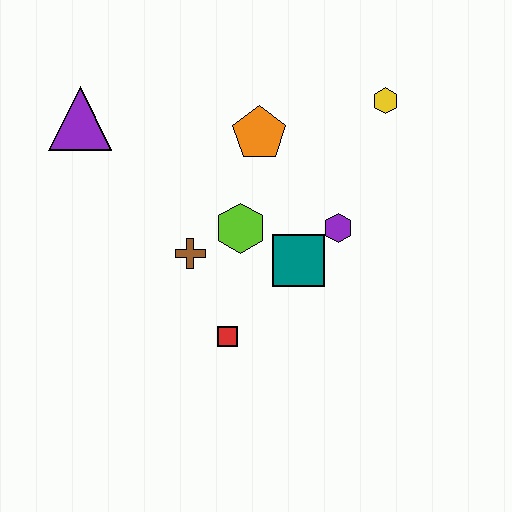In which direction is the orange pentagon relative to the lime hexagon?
The orange pentagon is above the lime hexagon.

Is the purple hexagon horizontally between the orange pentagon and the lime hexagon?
No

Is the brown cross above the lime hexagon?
No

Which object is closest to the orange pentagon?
The lime hexagon is closest to the orange pentagon.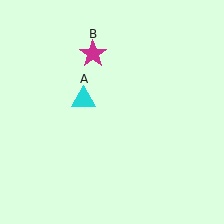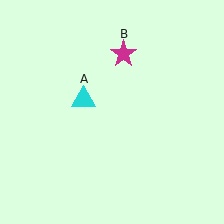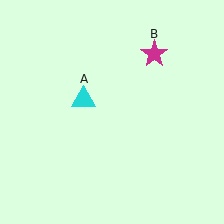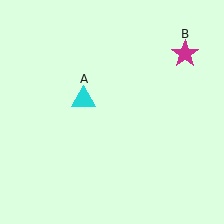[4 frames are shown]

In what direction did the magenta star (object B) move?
The magenta star (object B) moved right.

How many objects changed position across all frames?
1 object changed position: magenta star (object B).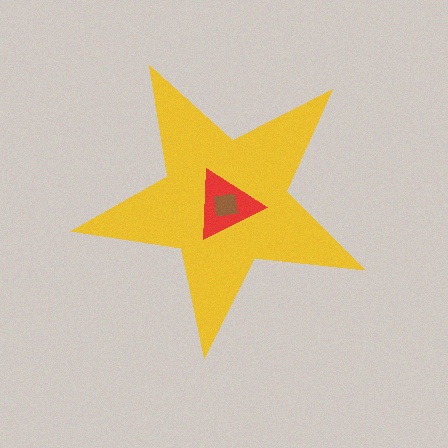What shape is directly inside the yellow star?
The red triangle.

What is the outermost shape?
The yellow star.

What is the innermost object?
The brown square.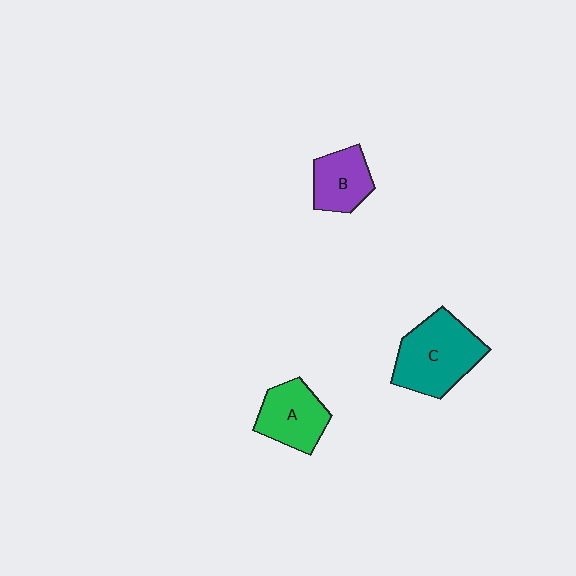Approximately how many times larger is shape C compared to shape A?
Approximately 1.4 times.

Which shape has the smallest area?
Shape B (purple).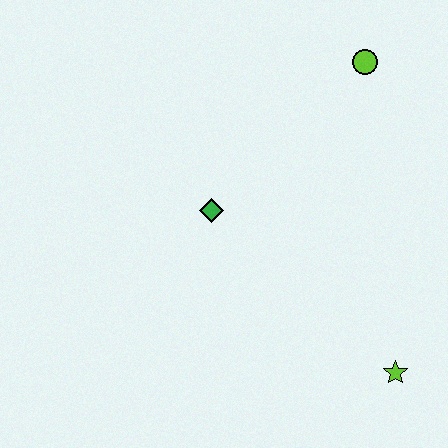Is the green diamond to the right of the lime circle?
No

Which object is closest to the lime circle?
The green diamond is closest to the lime circle.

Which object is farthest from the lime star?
The lime circle is farthest from the lime star.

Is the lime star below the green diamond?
Yes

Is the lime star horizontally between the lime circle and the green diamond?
No